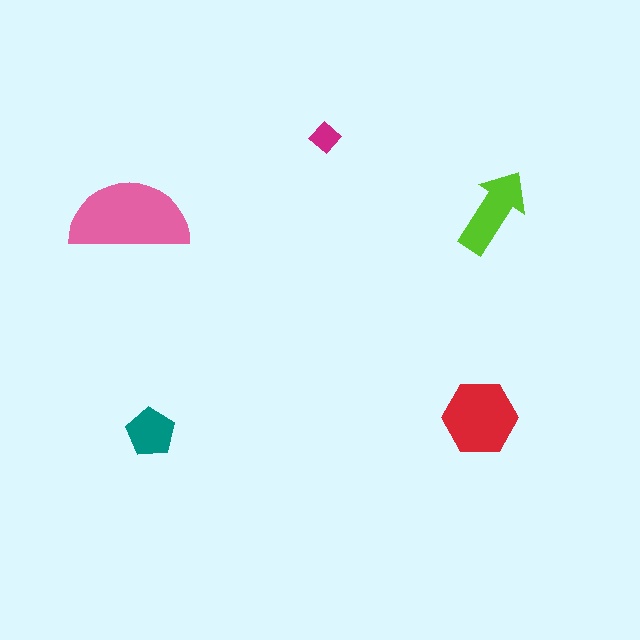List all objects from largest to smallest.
The pink semicircle, the red hexagon, the lime arrow, the teal pentagon, the magenta diamond.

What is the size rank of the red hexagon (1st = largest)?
2nd.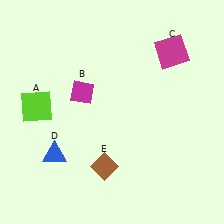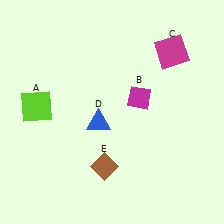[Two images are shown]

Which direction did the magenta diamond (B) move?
The magenta diamond (B) moved right.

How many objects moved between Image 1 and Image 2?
2 objects moved between the two images.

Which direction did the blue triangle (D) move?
The blue triangle (D) moved right.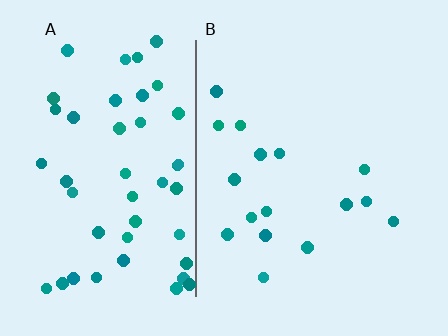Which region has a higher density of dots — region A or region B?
A (the left).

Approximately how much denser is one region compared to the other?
Approximately 3.0× — region A over region B.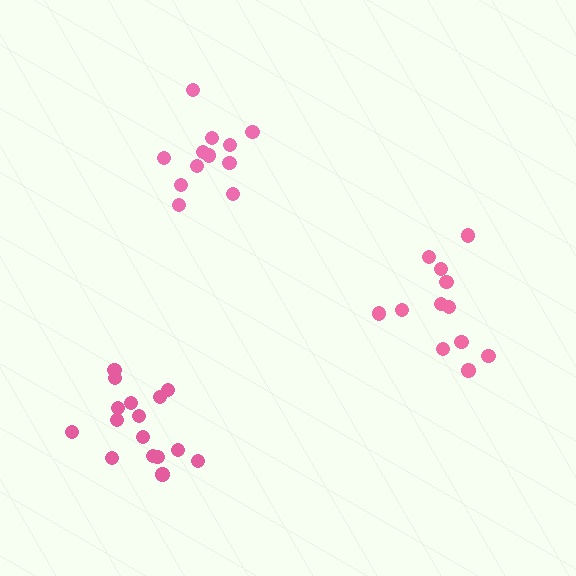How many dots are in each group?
Group 1: 12 dots, Group 2: 16 dots, Group 3: 12 dots (40 total).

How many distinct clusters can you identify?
There are 3 distinct clusters.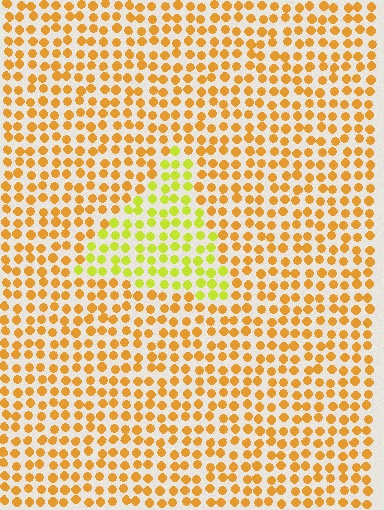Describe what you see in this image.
The image is filled with small orange elements in a uniform arrangement. A triangle-shaped region is visible where the elements are tinted to a slightly different hue, forming a subtle color boundary.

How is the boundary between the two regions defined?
The boundary is defined purely by a slight shift in hue (about 37 degrees). Spacing, size, and orientation are identical on both sides.